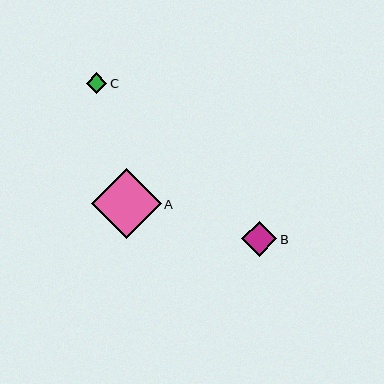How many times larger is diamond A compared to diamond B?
Diamond A is approximately 2.0 times the size of diamond B.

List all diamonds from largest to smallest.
From largest to smallest: A, B, C.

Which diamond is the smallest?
Diamond C is the smallest with a size of approximately 20 pixels.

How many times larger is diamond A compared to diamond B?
Diamond A is approximately 2.0 times the size of diamond B.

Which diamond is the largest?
Diamond A is the largest with a size of approximately 70 pixels.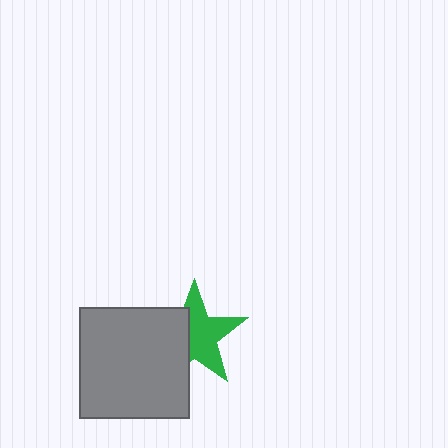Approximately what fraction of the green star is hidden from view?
Roughly 39% of the green star is hidden behind the gray square.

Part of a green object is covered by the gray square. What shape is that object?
It is a star.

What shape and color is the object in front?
The object in front is a gray square.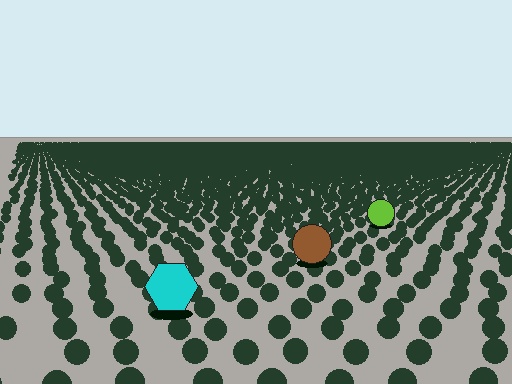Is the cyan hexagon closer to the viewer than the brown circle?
Yes. The cyan hexagon is closer — you can tell from the texture gradient: the ground texture is coarser near it.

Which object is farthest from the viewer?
The lime circle is farthest from the viewer. It appears smaller and the ground texture around it is denser.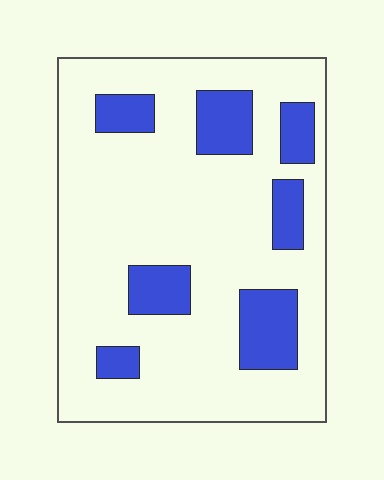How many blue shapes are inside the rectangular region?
7.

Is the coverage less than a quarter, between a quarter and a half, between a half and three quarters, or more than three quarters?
Less than a quarter.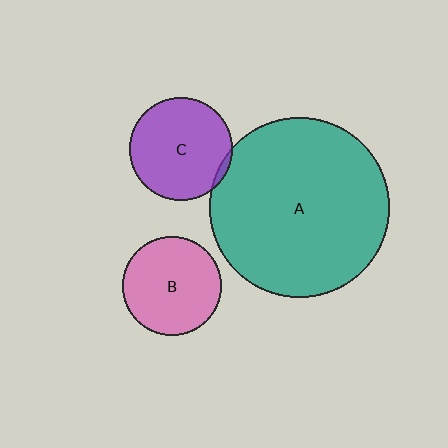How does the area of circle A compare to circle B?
Approximately 3.3 times.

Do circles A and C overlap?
Yes.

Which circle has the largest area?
Circle A (teal).